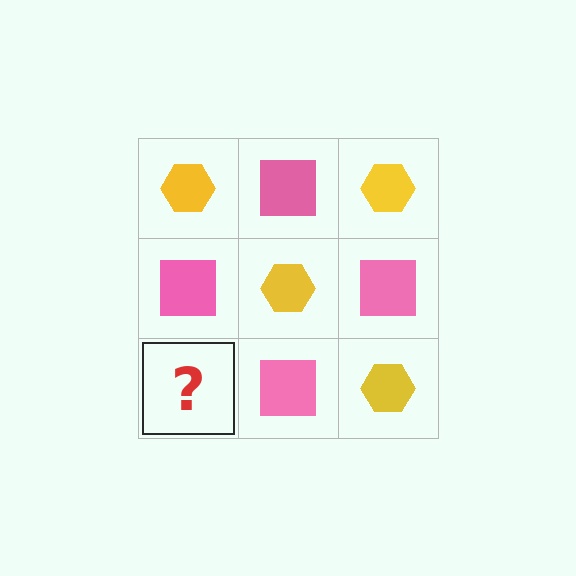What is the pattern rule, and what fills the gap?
The rule is that it alternates yellow hexagon and pink square in a checkerboard pattern. The gap should be filled with a yellow hexagon.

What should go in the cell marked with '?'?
The missing cell should contain a yellow hexagon.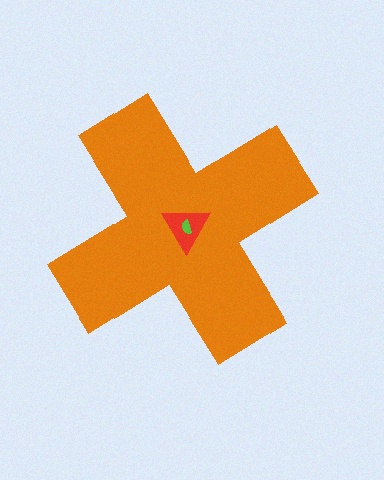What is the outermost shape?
The orange cross.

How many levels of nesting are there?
3.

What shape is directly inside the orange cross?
The red triangle.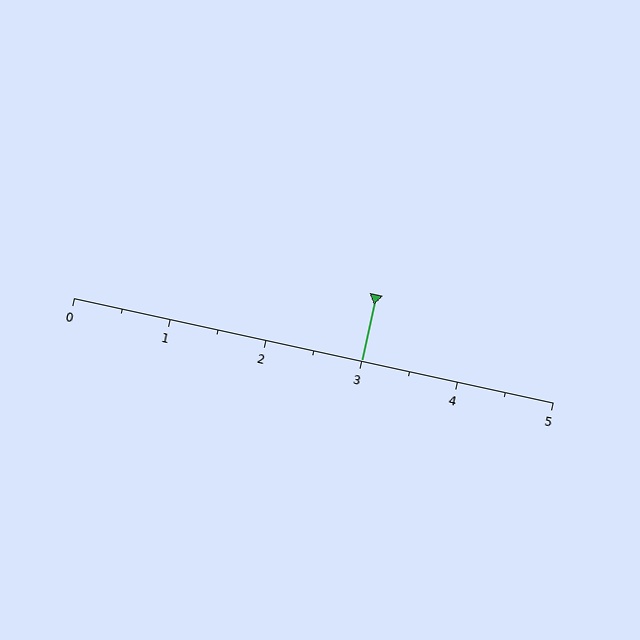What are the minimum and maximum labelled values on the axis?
The axis runs from 0 to 5.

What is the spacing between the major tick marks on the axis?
The major ticks are spaced 1 apart.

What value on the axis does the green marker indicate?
The marker indicates approximately 3.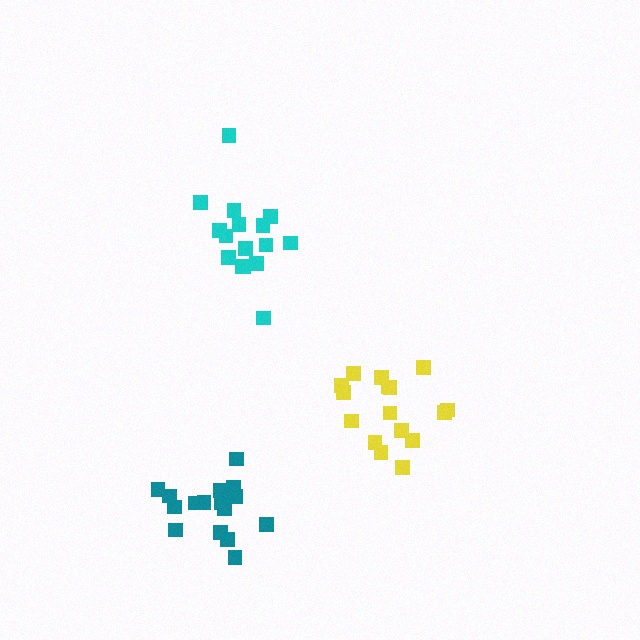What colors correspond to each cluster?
The clusters are colored: cyan, yellow, teal.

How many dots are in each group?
Group 1: 16 dots, Group 2: 16 dots, Group 3: 16 dots (48 total).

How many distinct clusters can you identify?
There are 3 distinct clusters.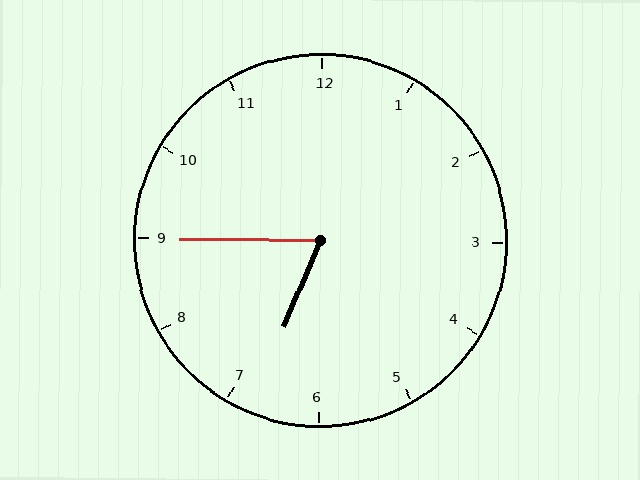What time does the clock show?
6:45.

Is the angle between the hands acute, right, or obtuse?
It is acute.